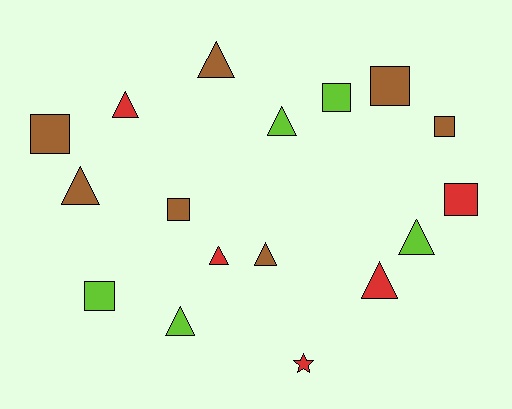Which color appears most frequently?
Brown, with 7 objects.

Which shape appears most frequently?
Triangle, with 9 objects.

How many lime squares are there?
There are 2 lime squares.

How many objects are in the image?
There are 17 objects.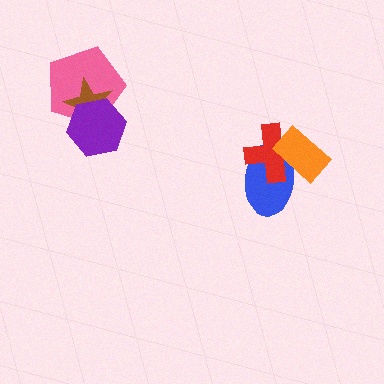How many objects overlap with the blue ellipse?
2 objects overlap with the blue ellipse.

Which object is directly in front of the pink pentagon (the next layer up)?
The brown star is directly in front of the pink pentagon.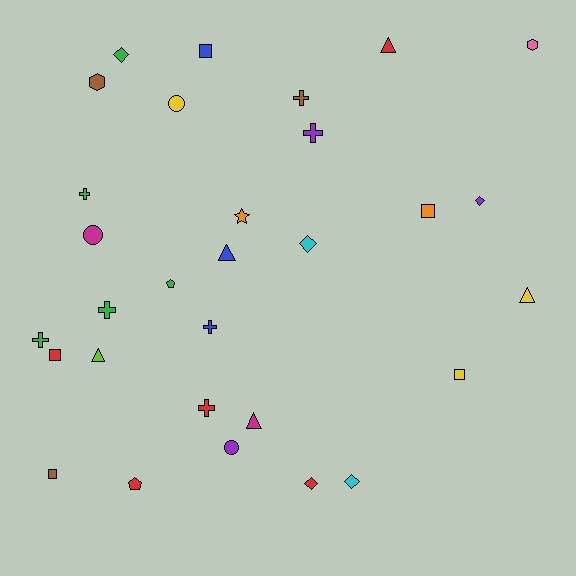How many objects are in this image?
There are 30 objects.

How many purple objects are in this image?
There are 3 purple objects.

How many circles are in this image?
There are 3 circles.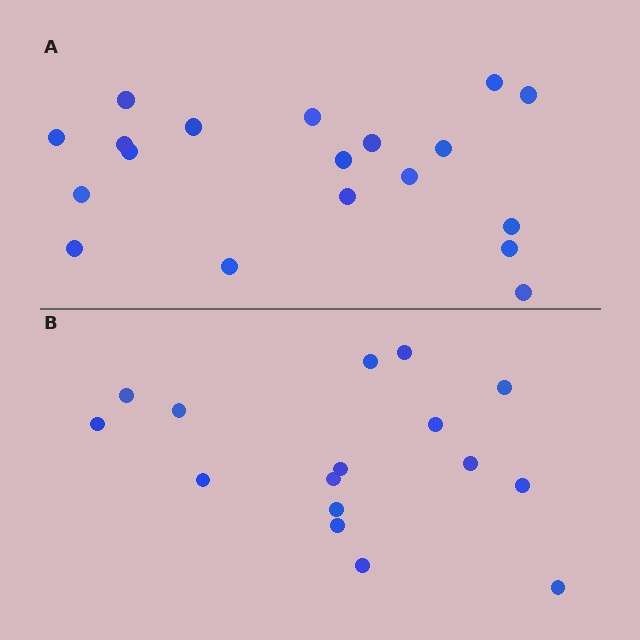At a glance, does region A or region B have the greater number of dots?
Region A (the top region) has more dots.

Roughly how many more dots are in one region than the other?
Region A has just a few more — roughly 2 or 3 more dots than region B.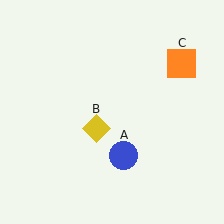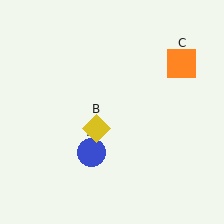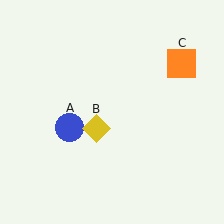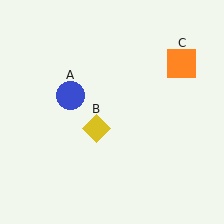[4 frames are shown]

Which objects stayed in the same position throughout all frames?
Yellow diamond (object B) and orange square (object C) remained stationary.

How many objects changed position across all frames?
1 object changed position: blue circle (object A).